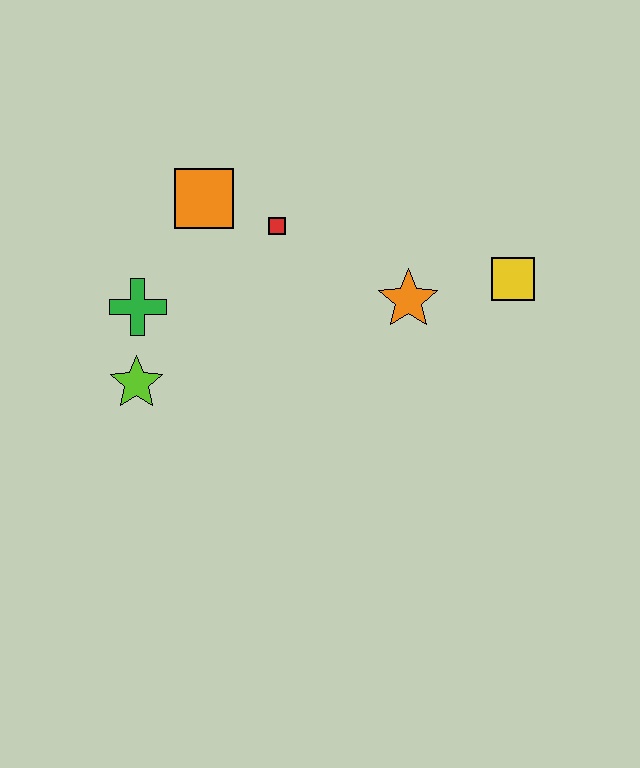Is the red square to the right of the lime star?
Yes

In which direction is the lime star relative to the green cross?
The lime star is below the green cross.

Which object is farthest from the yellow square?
The lime star is farthest from the yellow square.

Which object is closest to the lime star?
The green cross is closest to the lime star.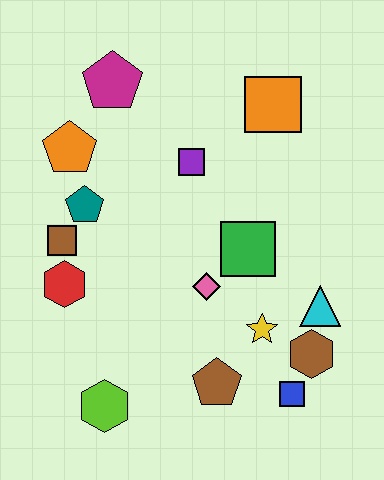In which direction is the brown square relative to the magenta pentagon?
The brown square is below the magenta pentagon.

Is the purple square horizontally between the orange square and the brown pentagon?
No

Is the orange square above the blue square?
Yes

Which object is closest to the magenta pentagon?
The orange pentagon is closest to the magenta pentagon.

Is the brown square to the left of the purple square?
Yes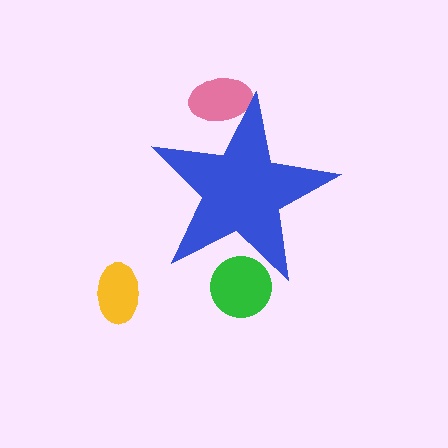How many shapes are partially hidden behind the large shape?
2 shapes are partially hidden.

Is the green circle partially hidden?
Yes, the green circle is partially hidden behind the blue star.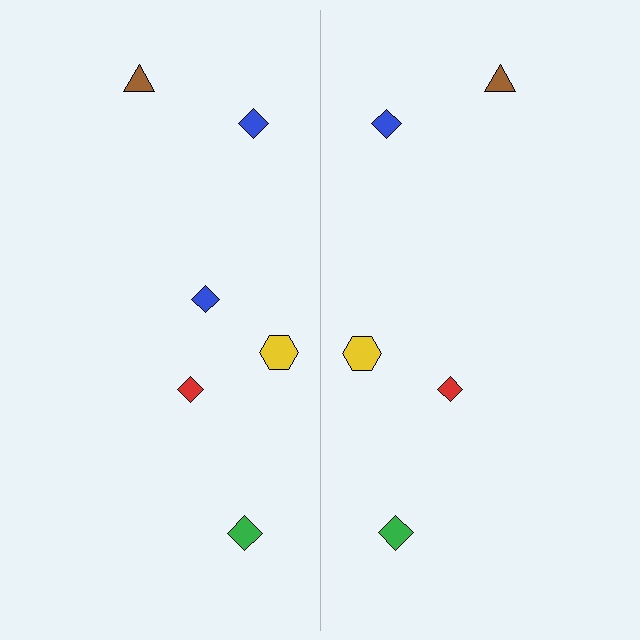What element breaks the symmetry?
A blue diamond is missing from the right side.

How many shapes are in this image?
There are 11 shapes in this image.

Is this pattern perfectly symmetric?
No, the pattern is not perfectly symmetric. A blue diamond is missing from the right side.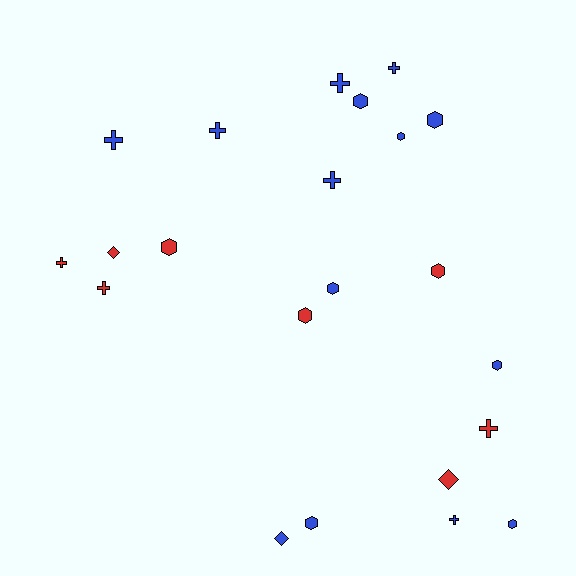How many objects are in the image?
There are 22 objects.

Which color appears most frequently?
Blue, with 14 objects.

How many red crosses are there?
There are 3 red crosses.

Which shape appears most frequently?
Hexagon, with 10 objects.